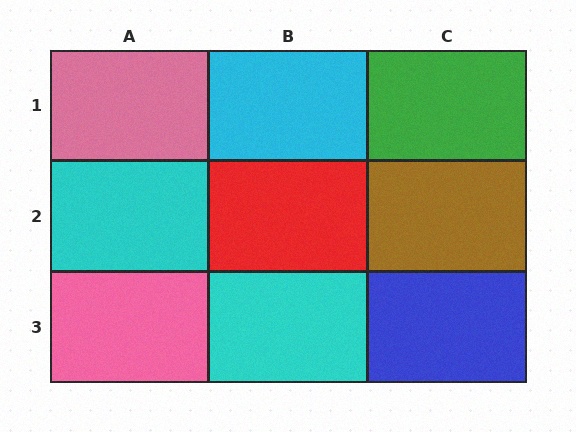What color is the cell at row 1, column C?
Green.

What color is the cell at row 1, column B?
Cyan.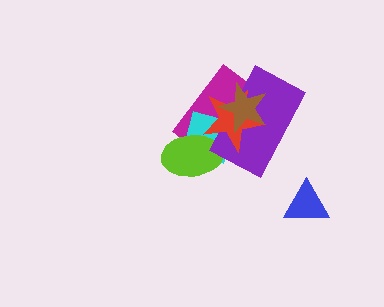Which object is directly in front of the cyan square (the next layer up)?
The lime ellipse is directly in front of the cyan square.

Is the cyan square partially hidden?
Yes, it is partially covered by another shape.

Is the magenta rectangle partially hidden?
Yes, it is partially covered by another shape.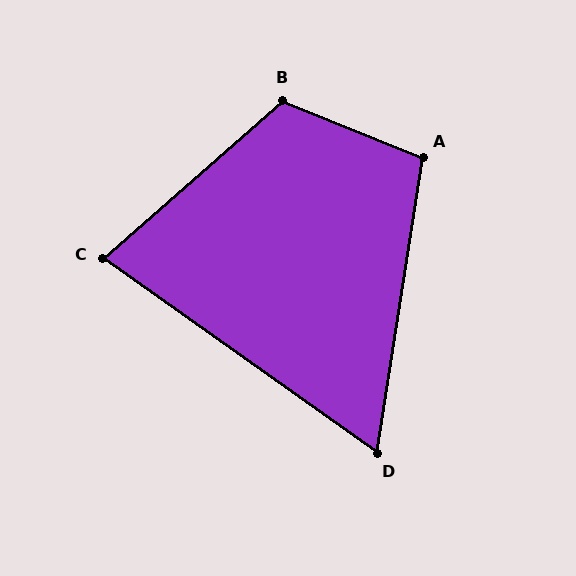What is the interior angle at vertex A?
Approximately 103 degrees (obtuse).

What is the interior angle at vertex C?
Approximately 77 degrees (acute).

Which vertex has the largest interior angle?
B, at approximately 117 degrees.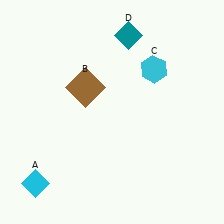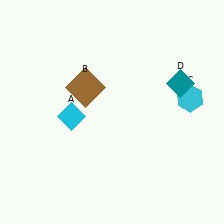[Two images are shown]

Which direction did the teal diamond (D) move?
The teal diamond (D) moved right.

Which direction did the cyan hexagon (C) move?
The cyan hexagon (C) moved right.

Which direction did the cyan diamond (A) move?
The cyan diamond (A) moved up.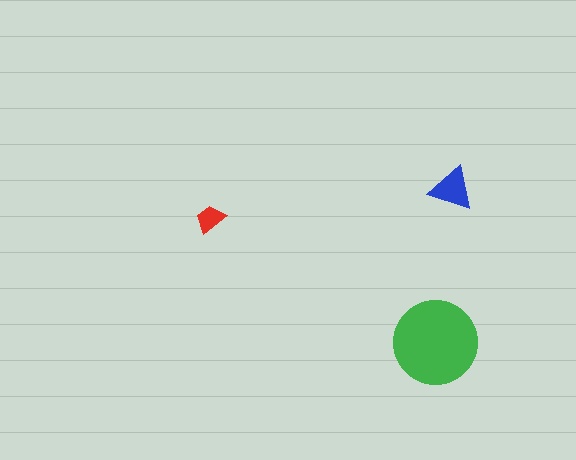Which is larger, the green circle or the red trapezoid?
The green circle.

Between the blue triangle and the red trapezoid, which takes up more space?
The blue triangle.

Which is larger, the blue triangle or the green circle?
The green circle.